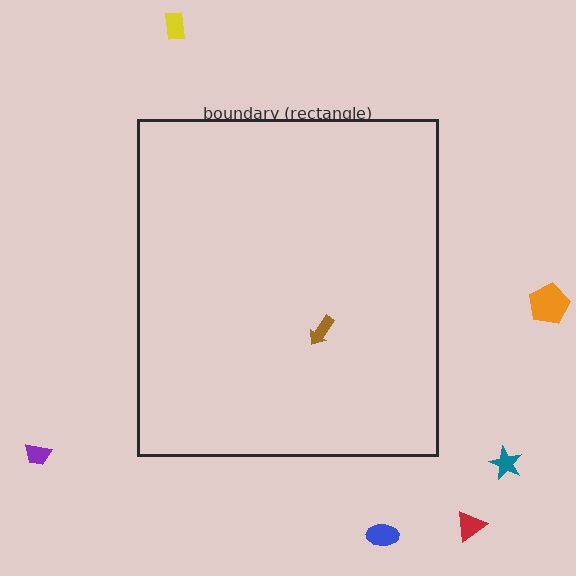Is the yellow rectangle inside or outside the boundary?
Outside.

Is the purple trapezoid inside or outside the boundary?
Outside.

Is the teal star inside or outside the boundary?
Outside.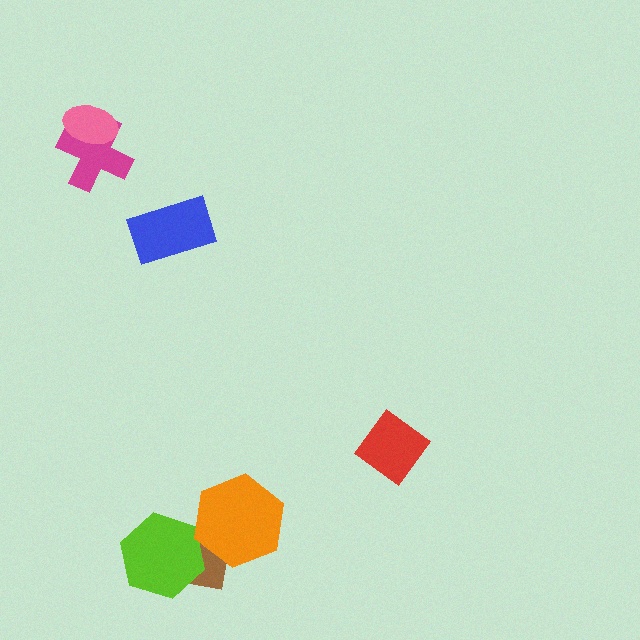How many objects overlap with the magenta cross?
1 object overlaps with the magenta cross.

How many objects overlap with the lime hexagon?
1 object overlaps with the lime hexagon.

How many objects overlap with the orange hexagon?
1 object overlaps with the orange hexagon.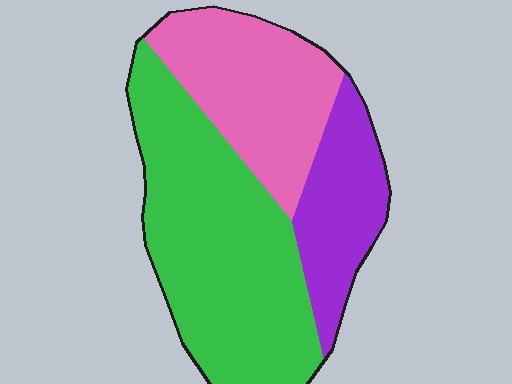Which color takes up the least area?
Purple, at roughly 20%.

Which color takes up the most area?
Green, at roughly 50%.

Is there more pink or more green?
Green.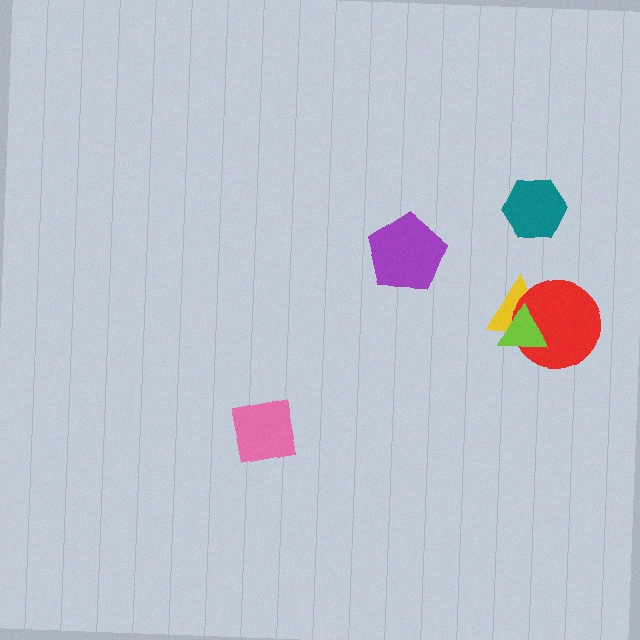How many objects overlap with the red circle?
2 objects overlap with the red circle.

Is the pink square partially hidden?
No, no other shape covers it.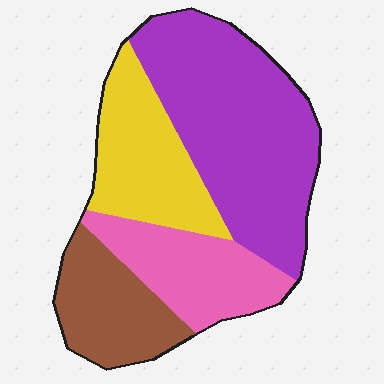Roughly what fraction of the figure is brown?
Brown covers around 15% of the figure.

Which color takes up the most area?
Purple, at roughly 45%.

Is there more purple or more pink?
Purple.